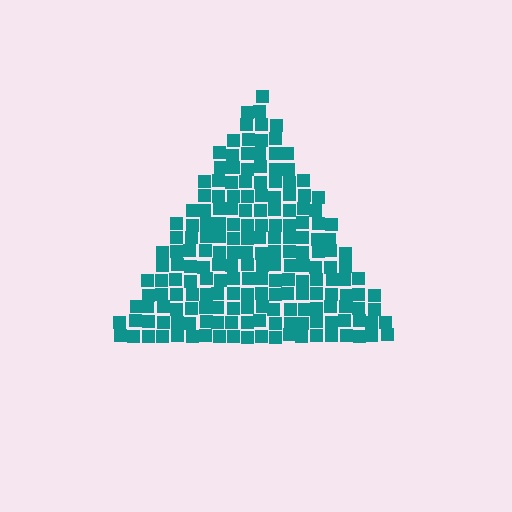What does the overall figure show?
The overall figure shows a triangle.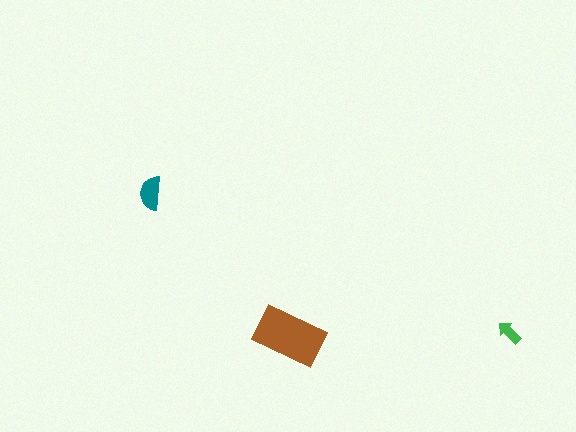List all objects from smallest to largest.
The green arrow, the teal semicircle, the brown rectangle.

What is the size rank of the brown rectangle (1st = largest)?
1st.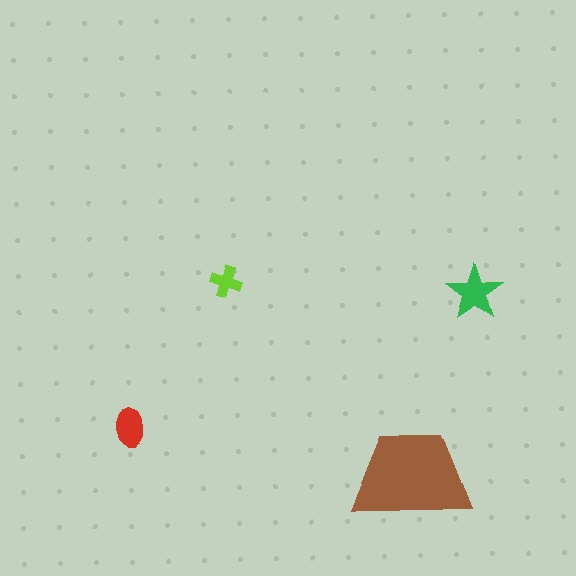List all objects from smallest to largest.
The lime cross, the red ellipse, the green star, the brown trapezoid.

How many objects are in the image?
There are 4 objects in the image.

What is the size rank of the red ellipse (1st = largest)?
3rd.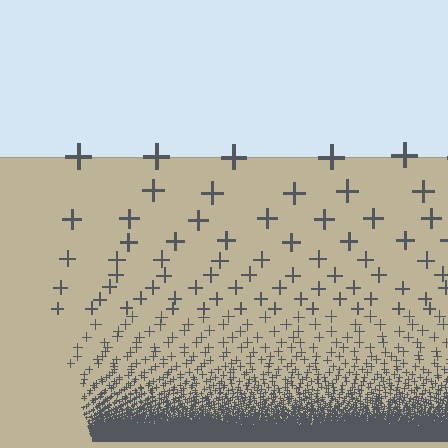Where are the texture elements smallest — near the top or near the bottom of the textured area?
Near the bottom.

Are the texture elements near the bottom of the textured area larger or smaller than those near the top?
Smaller. The gradient is inverted — elements near the bottom are smaller and denser.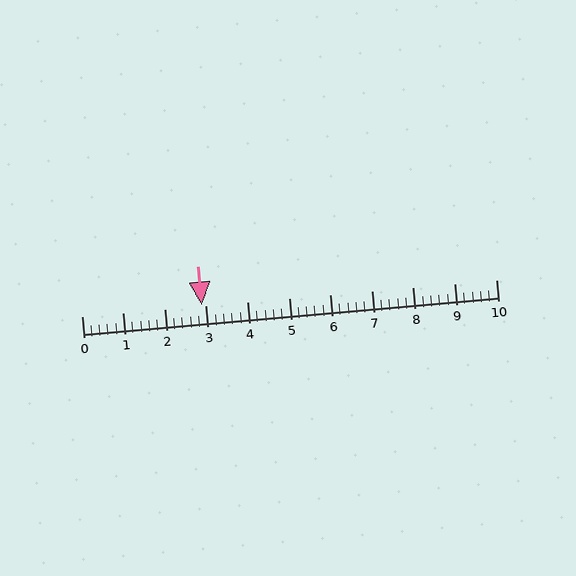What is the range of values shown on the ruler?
The ruler shows values from 0 to 10.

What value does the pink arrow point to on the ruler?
The pink arrow points to approximately 2.9.